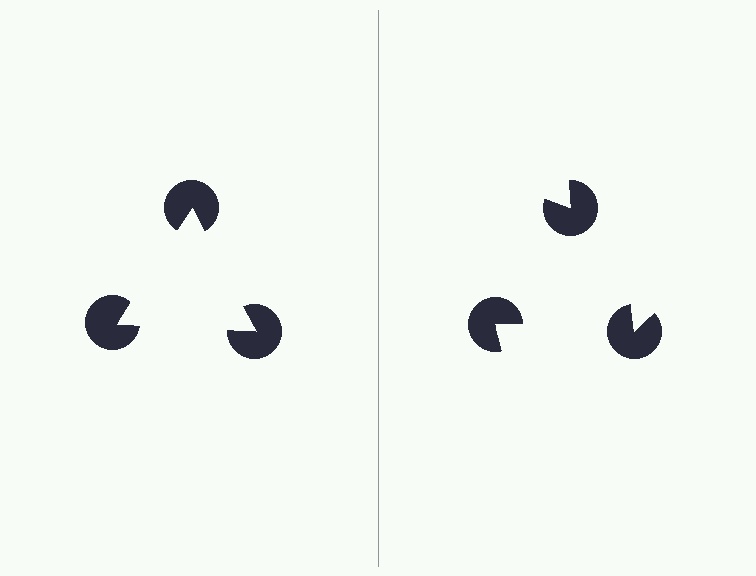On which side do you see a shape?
An illusory triangle appears on the left side. On the right side the wedge cuts are rotated, so no coherent shape forms.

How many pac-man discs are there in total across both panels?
6 — 3 on each side.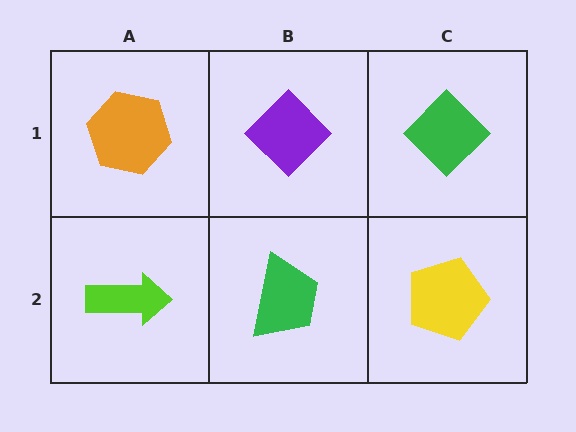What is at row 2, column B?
A green trapezoid.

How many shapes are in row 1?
3 shapes.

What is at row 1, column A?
An orange hexagon.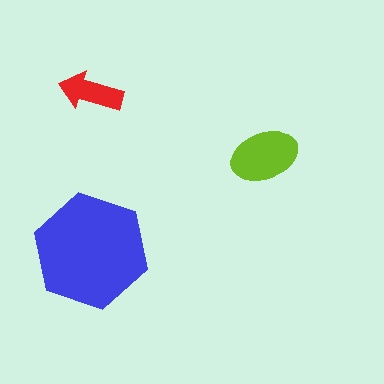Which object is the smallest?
The red arrow.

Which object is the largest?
The blue hexagon.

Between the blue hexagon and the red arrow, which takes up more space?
The blue hexagon.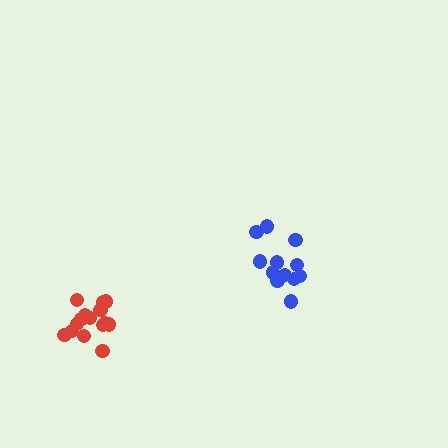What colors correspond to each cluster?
The clusters are colored: red, blue.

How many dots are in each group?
Group 1: 15 dots, Group 2: 12 dots (27 total).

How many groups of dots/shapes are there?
There are 2 groups.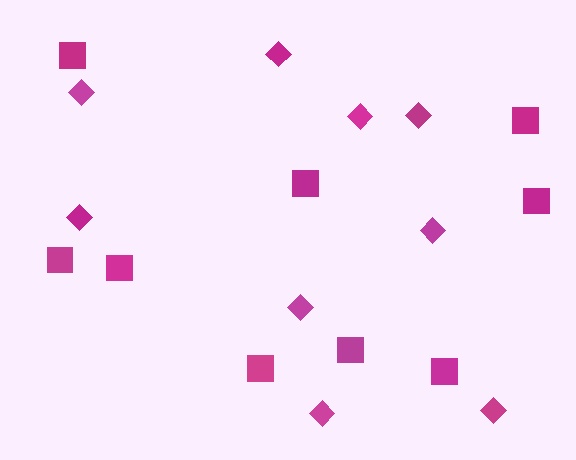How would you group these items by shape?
There are 2 groups: one group of squares (9) and one group of diamonds (9).